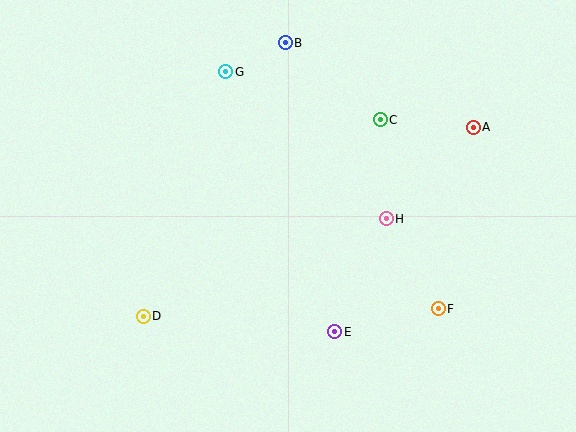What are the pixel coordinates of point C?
Point C is at (380, 120).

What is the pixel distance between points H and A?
The distance between H and A is 126 pixels.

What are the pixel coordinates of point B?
Point B is at (285, 43).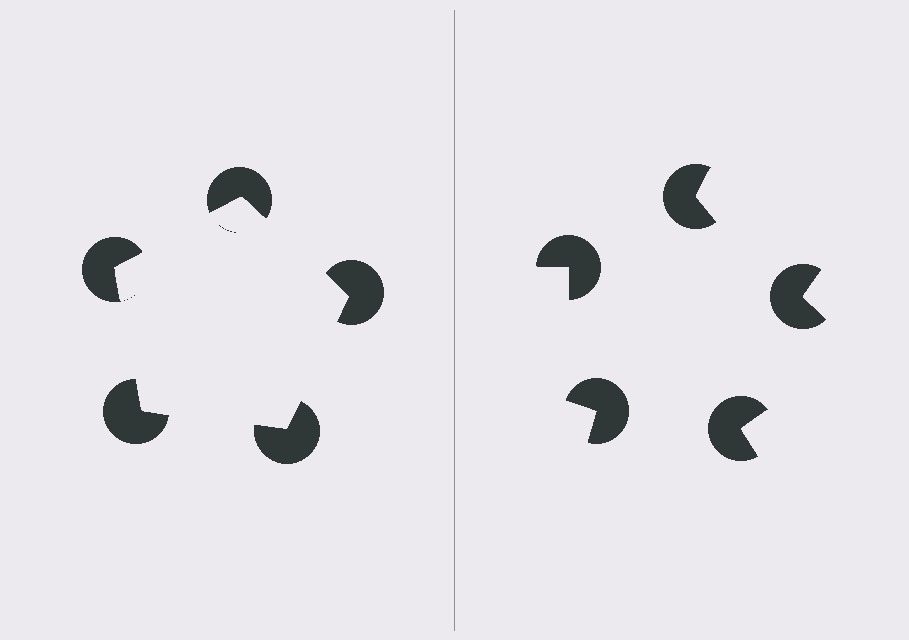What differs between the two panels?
The pac-man discs are positioned identically on both sides; only the wedge orientations differ. On the left they align to a pentagon; on the right they are misaligned.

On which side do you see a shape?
An illusory pentagon appears on the left side. On the right side the wedge cuts are rotated, so no coherent shape forms.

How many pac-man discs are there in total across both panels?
10 — 5 on each side.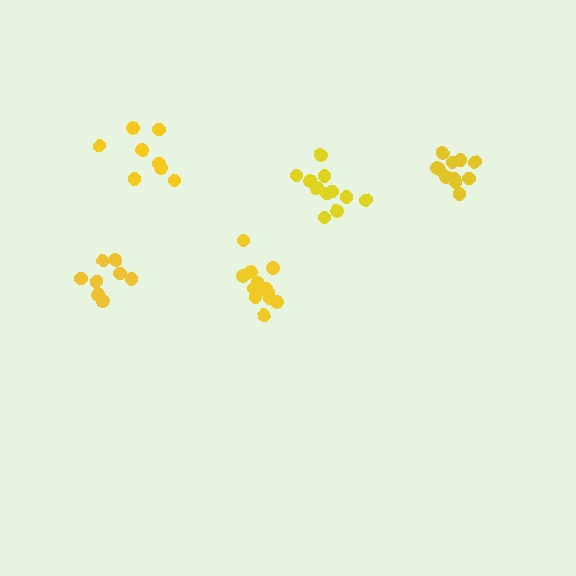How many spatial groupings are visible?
There are 5 spatial groupings.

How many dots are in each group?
Group 1: 11 dots, Group 2: 11 dots, Group 3: 12 dots, Group 4: 8 dots, Group 5: 8 dots (50 total).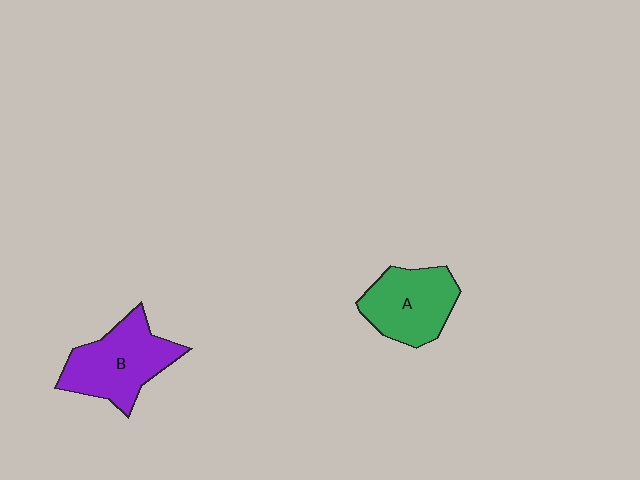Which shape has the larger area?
Shape B (purple).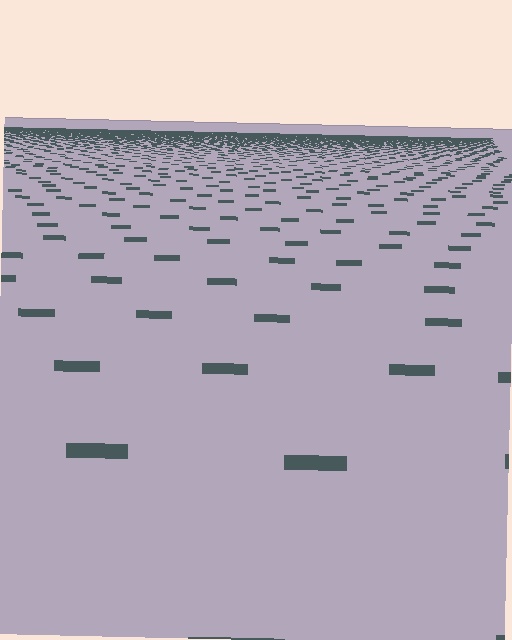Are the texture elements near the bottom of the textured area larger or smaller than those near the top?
Larger. Near the bottom, elements are closer to the viewer and appear at a bigger on-screen size.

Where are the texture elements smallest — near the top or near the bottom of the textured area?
Near the top.